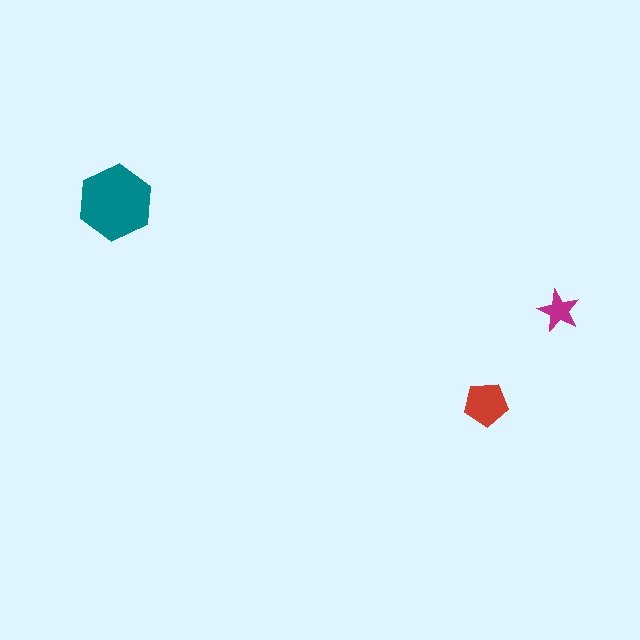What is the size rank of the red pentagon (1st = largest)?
2nd.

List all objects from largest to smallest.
The teal hexagon, the red pentagon, the magenta star.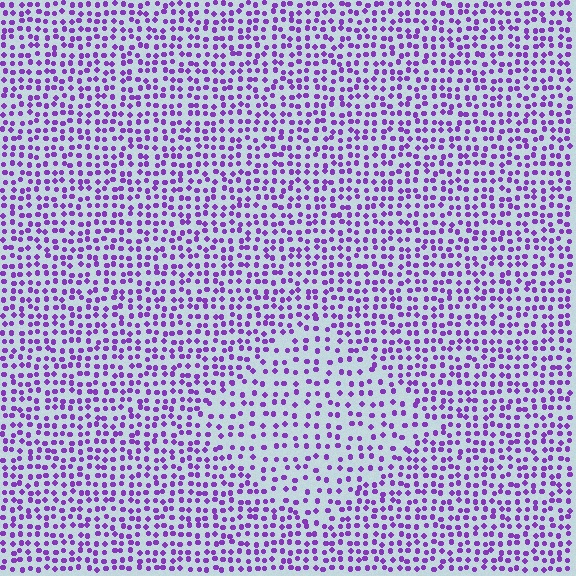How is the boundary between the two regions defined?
The boundary is defined by a change in element density (approximately 1.6x ratio). All elements are the same color, size, and shape.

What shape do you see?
I see a diamond.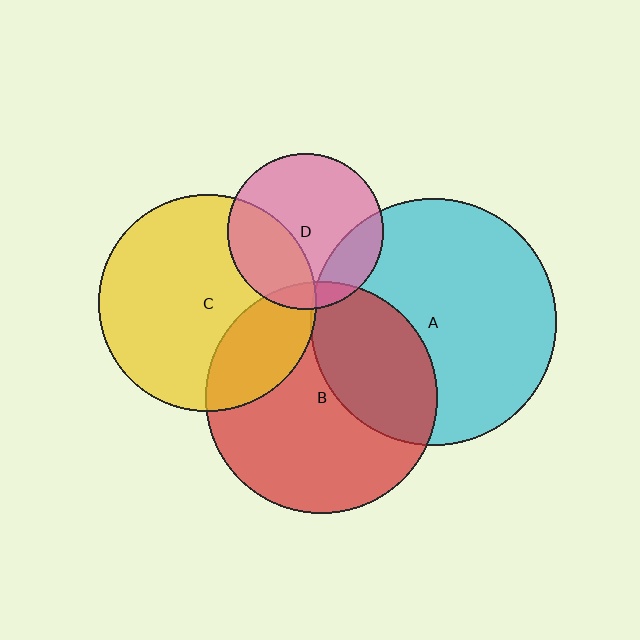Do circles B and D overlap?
Yes.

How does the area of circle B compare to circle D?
Approximately 2.2 times.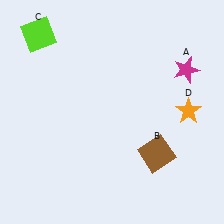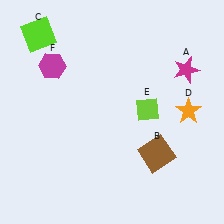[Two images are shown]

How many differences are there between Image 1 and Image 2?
There are 2 differences between the two images.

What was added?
A lime diamond (E), a magenta hexagon (F) were added in Image 2.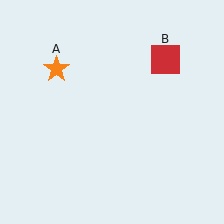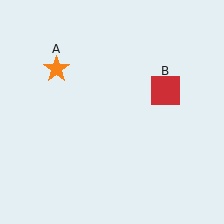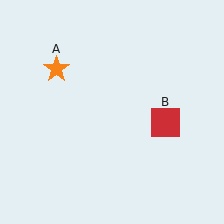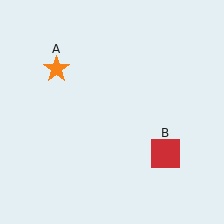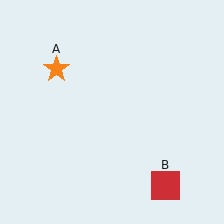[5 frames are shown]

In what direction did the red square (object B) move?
The red square (object B) moved down.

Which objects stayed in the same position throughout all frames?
Orange star (object A) remained stationary.